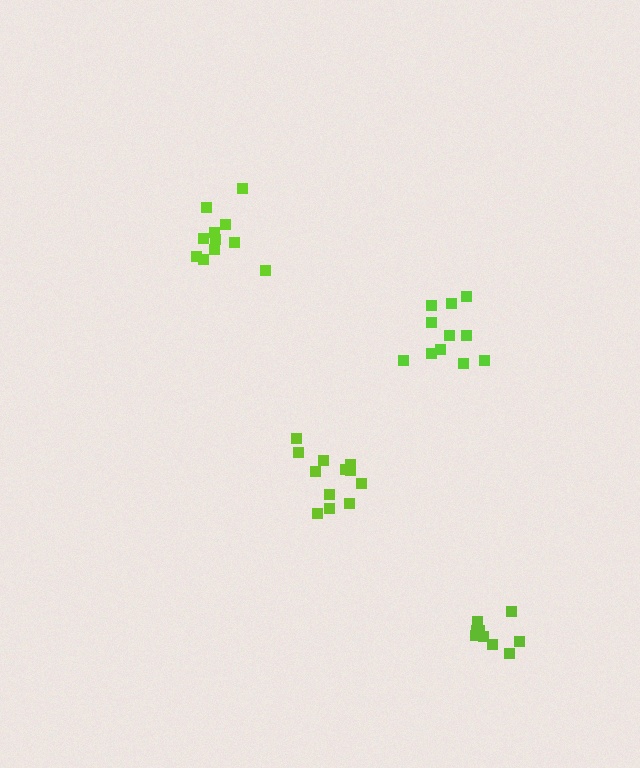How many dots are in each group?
Group 1: 11 dots, Group 2: 9 dots, Group 3: 11 dots, Group 4: 12 dots (43 total).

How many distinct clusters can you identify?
There are 4 distinct clusters.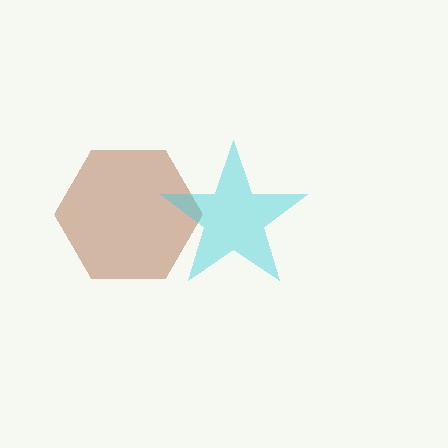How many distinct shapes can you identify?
There are 2 distinct shapes: a brown hexagon, a cyan star.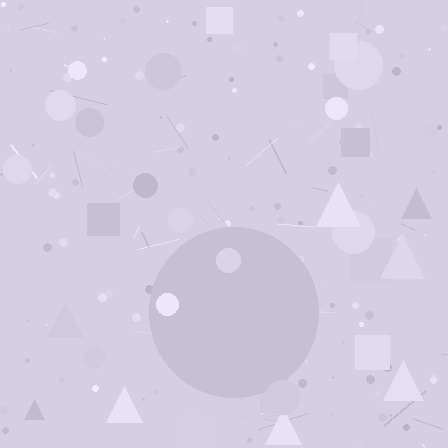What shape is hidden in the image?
A circle is hidden in the image.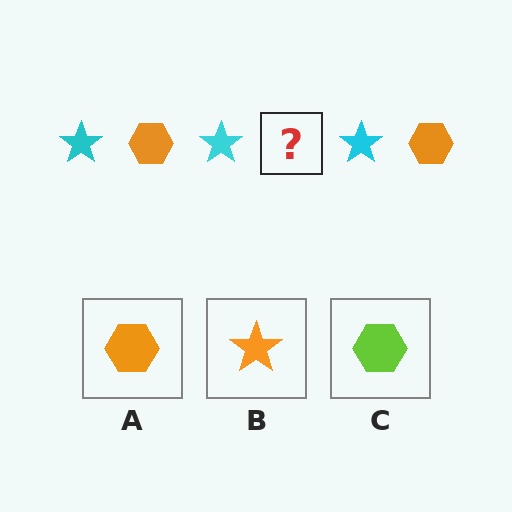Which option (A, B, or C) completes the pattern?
A.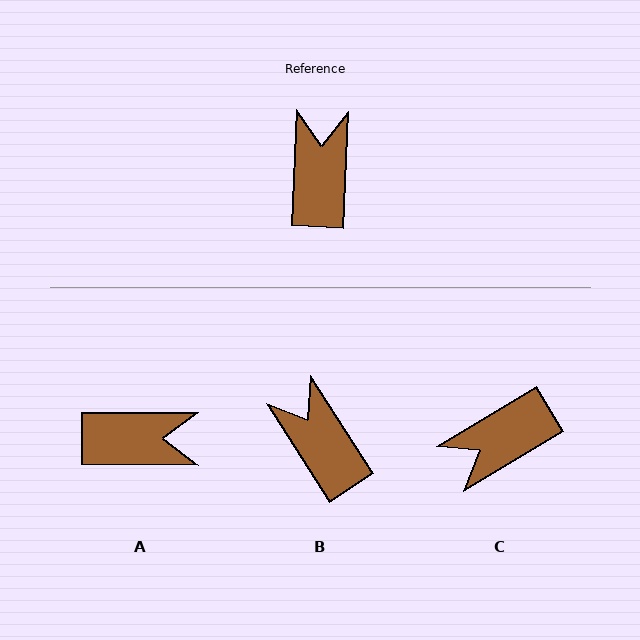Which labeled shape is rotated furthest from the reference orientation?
C, about 123 degrees away.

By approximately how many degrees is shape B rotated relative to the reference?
Approximately 35 degrees counter-clockwise.